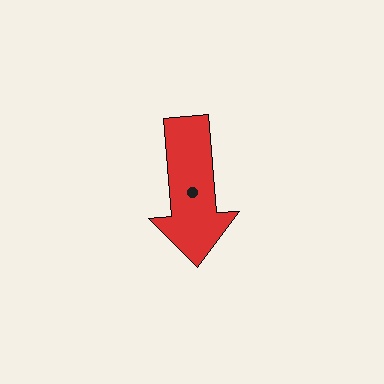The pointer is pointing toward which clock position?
Roughly 6 o'clock.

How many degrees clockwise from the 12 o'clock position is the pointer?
Approximately 176 degrees.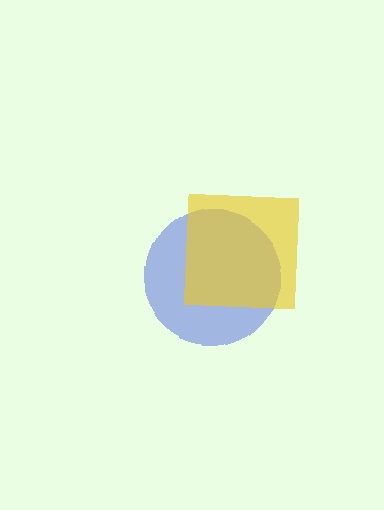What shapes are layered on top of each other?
The layered shapes are: a blue circle, a yellow square.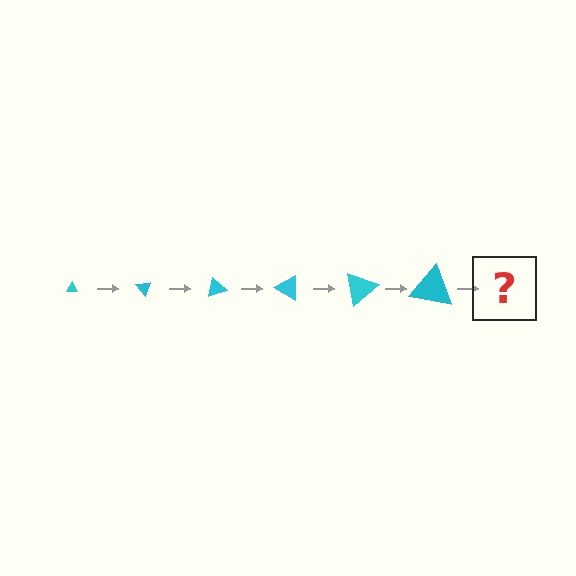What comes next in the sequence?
The next element should be a triangle, larger than the previous one and rotated 300 degrees from the start.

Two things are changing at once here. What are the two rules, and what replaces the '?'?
The two rules are that the triangle grows larger each step and it rotates 50 degrees each step. The '?' should be a triangle, larger than the previous one and rotated 300 degrees from the start.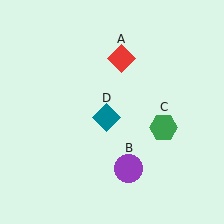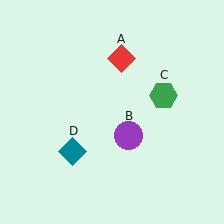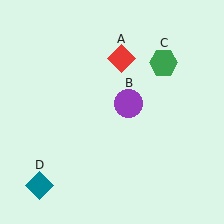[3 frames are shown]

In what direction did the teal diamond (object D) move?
The teal diamond (object D) moved down and to the left.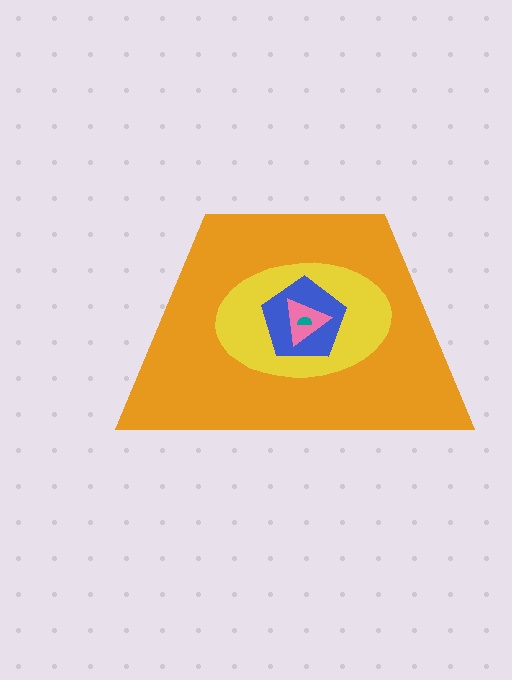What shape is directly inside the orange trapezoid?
The yellow ellipse.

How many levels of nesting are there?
5.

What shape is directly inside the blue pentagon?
The pink triangle.